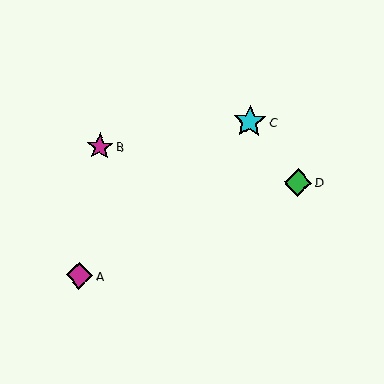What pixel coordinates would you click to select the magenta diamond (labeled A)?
Click at (79, 275) to select the magenta diamond A.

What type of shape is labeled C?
Shape C is a cyan star.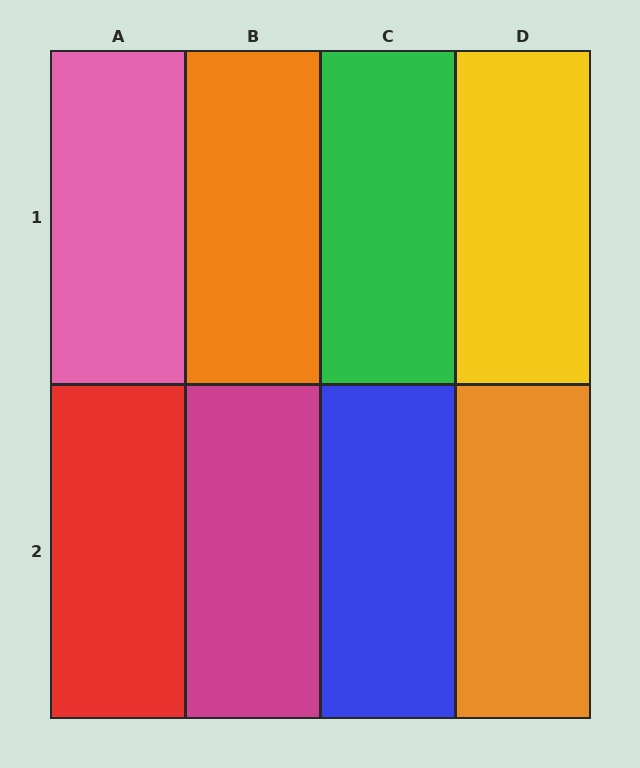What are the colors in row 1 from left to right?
Pink, orange, green, yellow.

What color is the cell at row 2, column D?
Orange.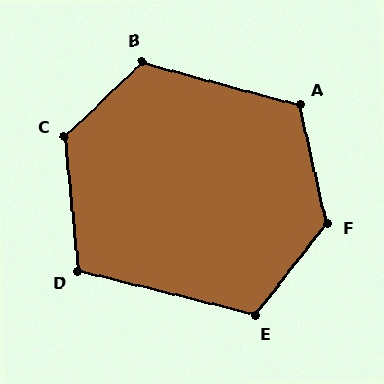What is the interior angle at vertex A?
Approximately 118 degrees (obtuse).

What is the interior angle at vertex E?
Approximately 114 degrees (obtuse).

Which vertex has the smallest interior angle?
D, at approximately 110 degrees.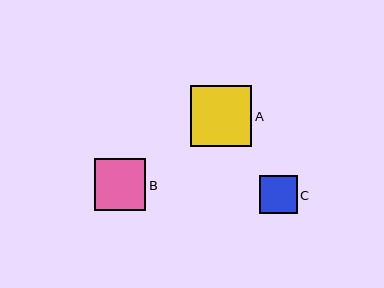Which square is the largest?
Square A is the largest with a size of approximately 61 pixels.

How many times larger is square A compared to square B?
Square A is approximately 1.2 times the size of square B.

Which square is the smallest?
Square C is the smallest with a size of approximately 38 pixels.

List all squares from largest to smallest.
From largest to smallest: A, B, C.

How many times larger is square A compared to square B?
Square A is approximately 1.2 times the size of square B.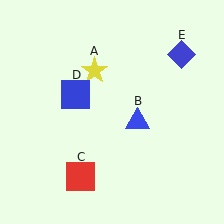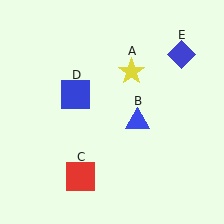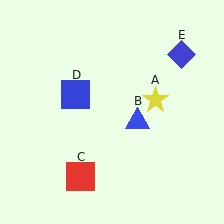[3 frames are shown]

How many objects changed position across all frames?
1 object changed position: yellow star (object A).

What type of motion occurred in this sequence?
The yellow star (object A) rotated clockwise around the center of the scene.